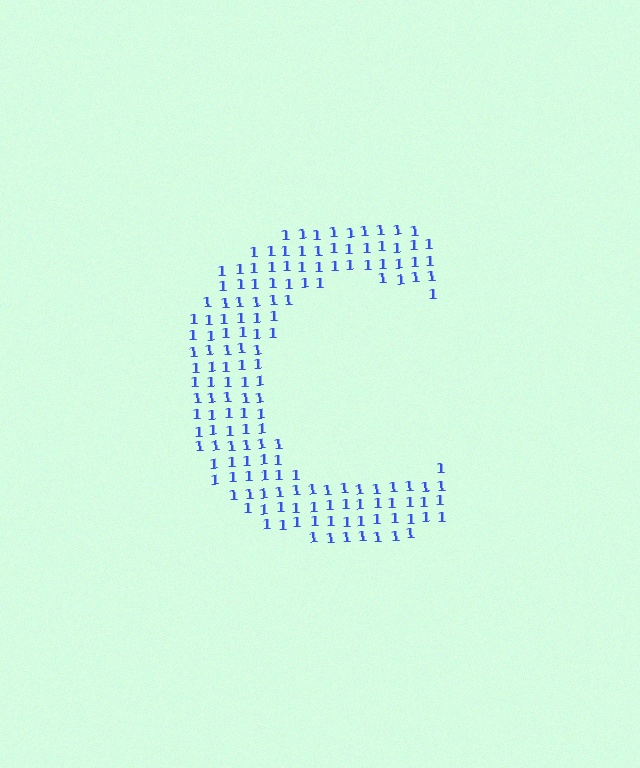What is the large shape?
The large shape is the letter C.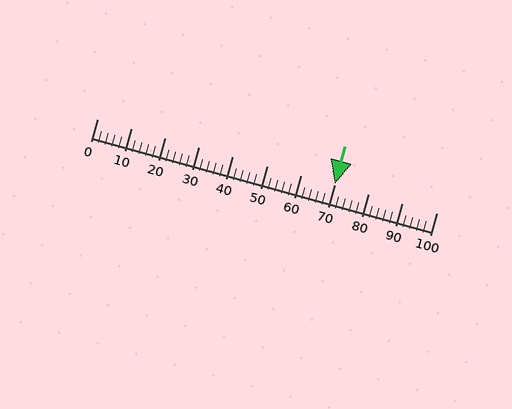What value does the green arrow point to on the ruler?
The green arrow points to approximately 70.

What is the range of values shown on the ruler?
The ruler shows values from 0 to 100.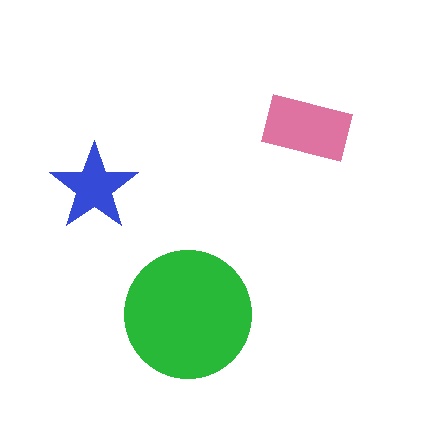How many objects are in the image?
There are 3 objects in the image.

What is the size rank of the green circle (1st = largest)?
1st.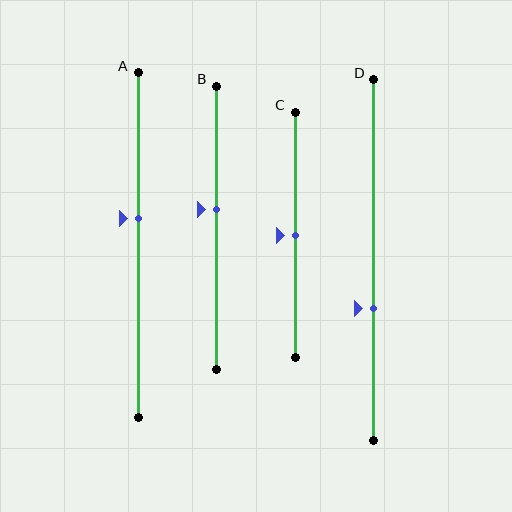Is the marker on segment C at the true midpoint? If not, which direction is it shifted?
Yes, the marker on segment C is at the true midpoint.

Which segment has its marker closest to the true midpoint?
Segment C has its marker closest to the true midpoint.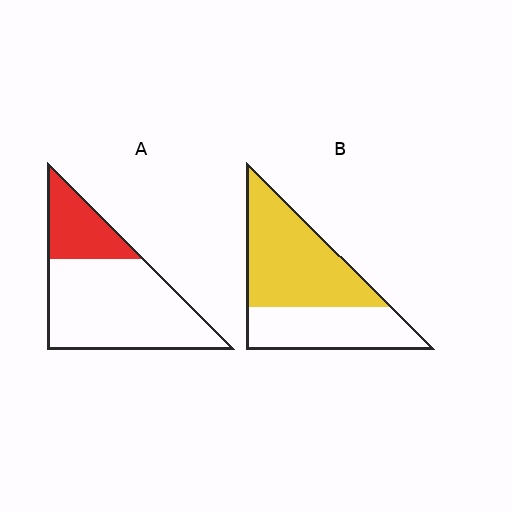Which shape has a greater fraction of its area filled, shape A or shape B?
Shape B.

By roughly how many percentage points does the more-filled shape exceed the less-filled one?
By roughly 35 percentage points (B over A).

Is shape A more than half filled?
No.